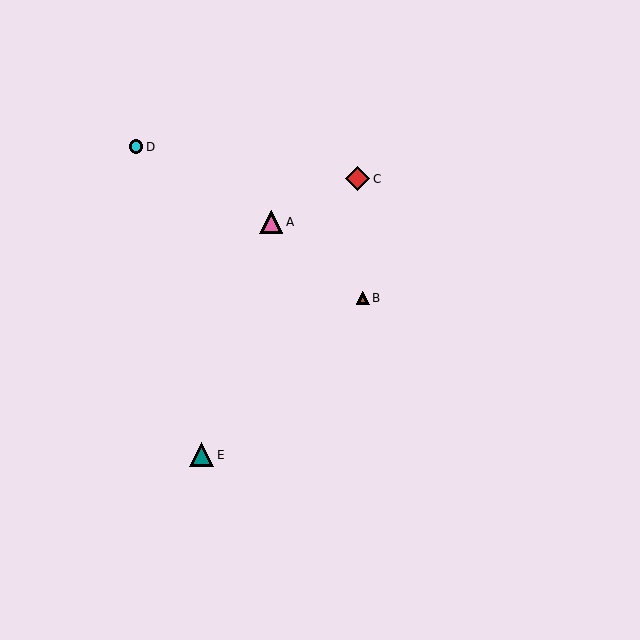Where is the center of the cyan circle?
The center of the cyan circle is at (136, 147).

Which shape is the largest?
The red diamond (labeled C) is the largest.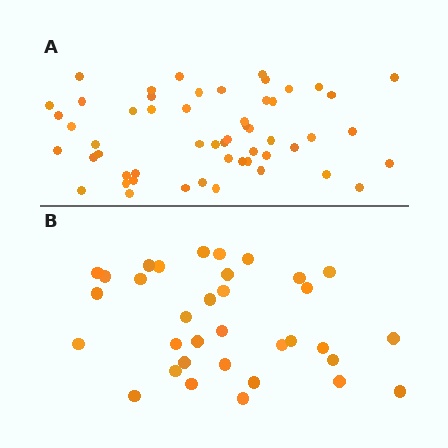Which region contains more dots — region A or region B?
Region A (the top region) has more dots.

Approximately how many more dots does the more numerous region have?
Region A has approximately 20 more dots than region B.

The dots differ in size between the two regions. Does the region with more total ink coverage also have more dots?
No. Region B has more total ink coverage because its dots are larger, but region A actually contains more individual dots. Total area can be misleading — the number of items is what matters here.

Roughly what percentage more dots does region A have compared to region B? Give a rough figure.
About 60% more.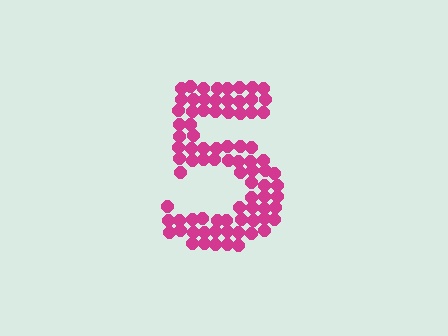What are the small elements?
The small elements are circles.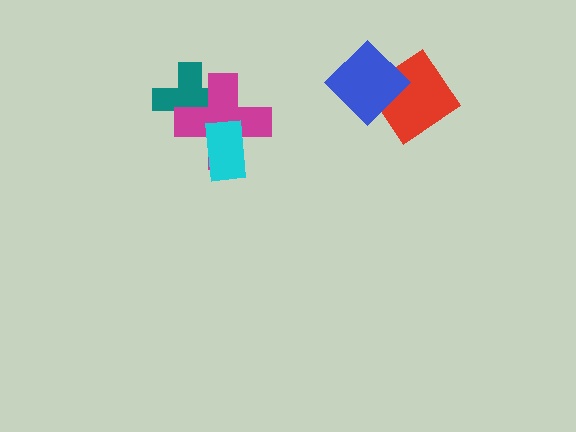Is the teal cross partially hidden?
Yes, it is partially covered by another shape.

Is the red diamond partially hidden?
Yes, it is partially covered by another shape.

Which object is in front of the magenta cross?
The cyan rectangle is in front of the magenta cross.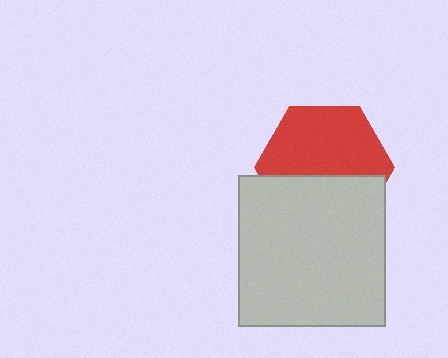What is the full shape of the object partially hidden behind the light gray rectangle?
The partially hidden object is a red hexagon.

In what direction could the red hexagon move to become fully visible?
The red hexagon could move up. That would shift it out from behind the light gray rectangle entirely.